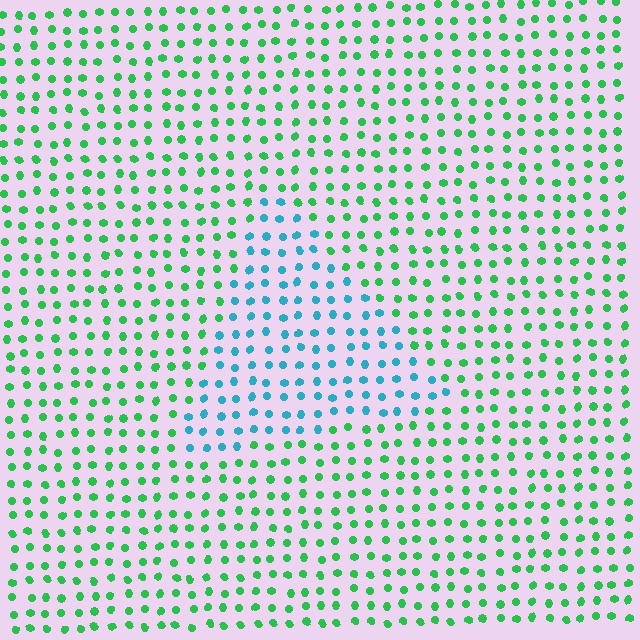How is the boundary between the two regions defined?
The boundary is defined purely by a slight shift in hue (about 55 degrees). Spacing, size, and orientation are identical on both sides.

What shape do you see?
I see a triangle.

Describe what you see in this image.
The image is filled with small green elements in a uniform arrangement. A triangle-shaped region is visible where the elements are tinted to a slightly different hue, forming a subtle color boundary.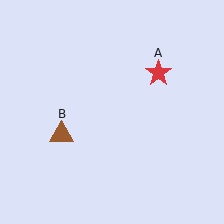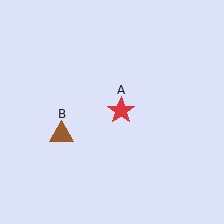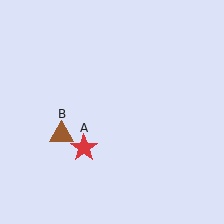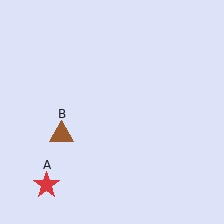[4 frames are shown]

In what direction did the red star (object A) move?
The red star (object A) moved down and to the left.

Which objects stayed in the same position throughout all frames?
Brown triangle (object B) remained stationary.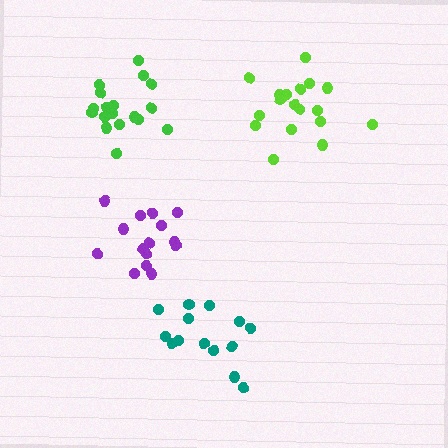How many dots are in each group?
Group 1: 14 dots, Group 2: 15 dots, Group 3: 18 dots, Group 4: 18 dots (65 total).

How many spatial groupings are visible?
There are 4 spatial groupings.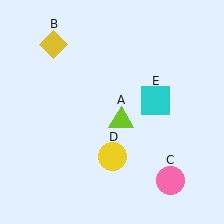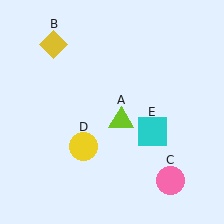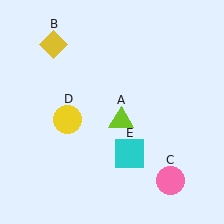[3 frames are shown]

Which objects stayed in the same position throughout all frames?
Lime triangle (object A) and yellow diamond (object B) and pink circle (object C) remained stationary.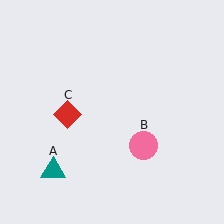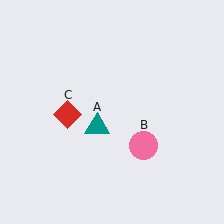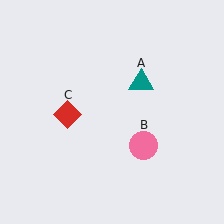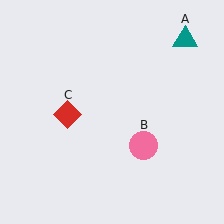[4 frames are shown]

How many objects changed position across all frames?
1 object changed position: teal triangle (object A).